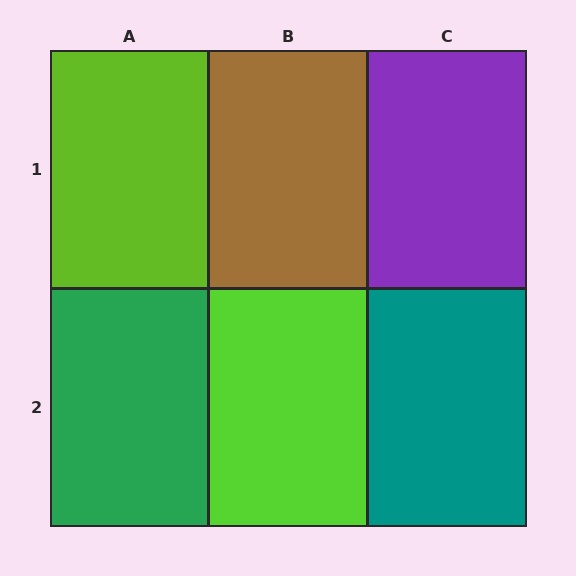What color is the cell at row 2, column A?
Green.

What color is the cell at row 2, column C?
Teal.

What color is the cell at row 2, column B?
Lime.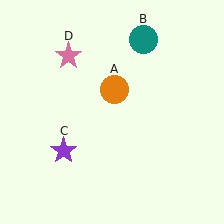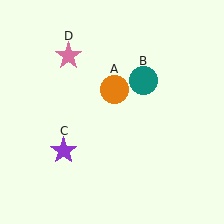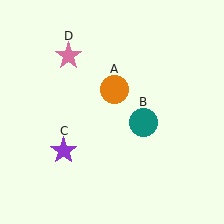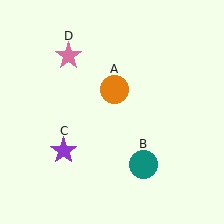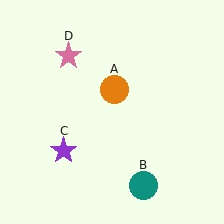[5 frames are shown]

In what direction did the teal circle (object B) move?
The teal circle (object B) moved down.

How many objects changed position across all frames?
1 object changed position: teal circle (object B).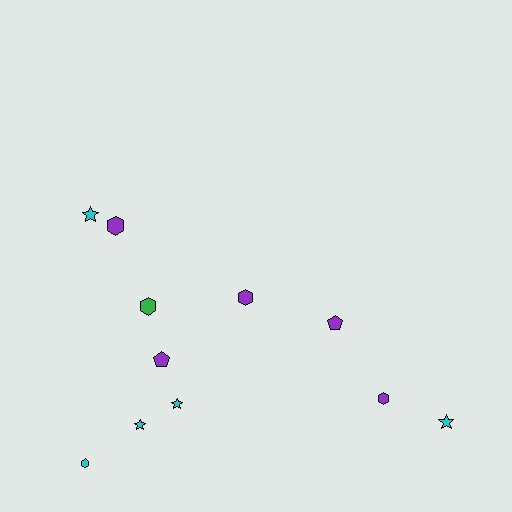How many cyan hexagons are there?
There is 1 cyan hexagon.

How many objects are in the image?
There are 11 objects.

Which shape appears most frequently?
Hexagon, with 5 objects.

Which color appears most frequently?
Cyan, with 5 objects.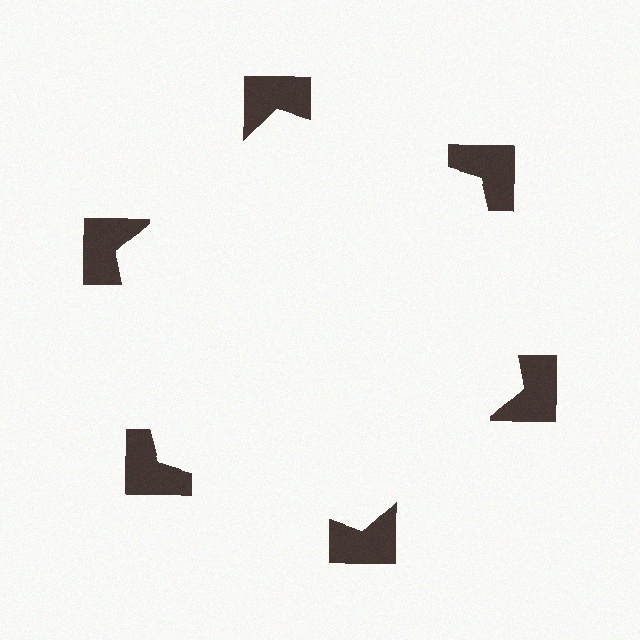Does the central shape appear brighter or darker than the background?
It typically appears slightly brighter than the background, even though no actual brightness change is drawn.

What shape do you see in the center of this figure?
An illusory hexagon — its edges are inferred from the aligned wedge cuts in the notched squares, not physically drawn.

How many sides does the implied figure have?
6 sides.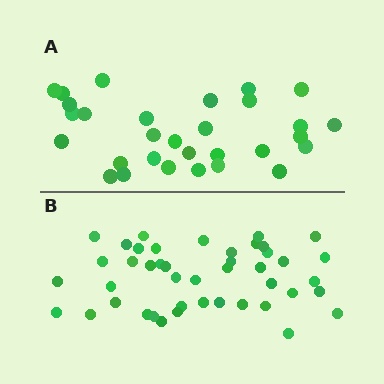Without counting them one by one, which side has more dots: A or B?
Region B (the bottom region) has more dots.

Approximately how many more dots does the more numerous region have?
Region B has approximately 15 more dots than region A.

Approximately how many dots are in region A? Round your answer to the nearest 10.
About 30 dots.